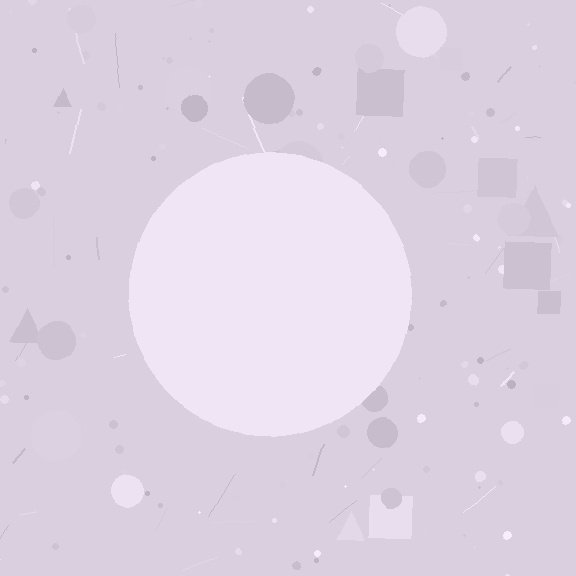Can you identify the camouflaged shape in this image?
The camouflaged shape is a circle.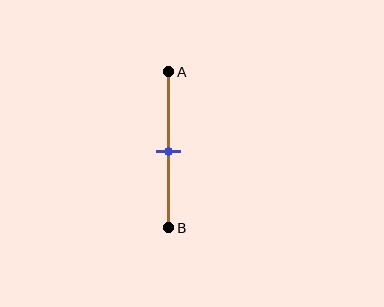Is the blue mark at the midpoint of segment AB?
Yes, the mark is approximately at the midpoint.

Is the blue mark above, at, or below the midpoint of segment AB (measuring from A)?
The blue mark is approximately at the midpoint of segment AB.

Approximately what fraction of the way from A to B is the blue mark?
The blue mark is approximately 50% of the way from A to B.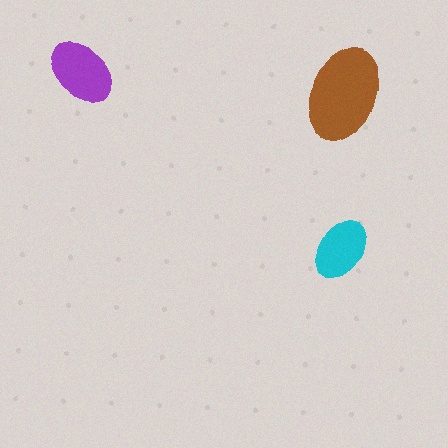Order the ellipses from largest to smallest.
the brown one, the purple one, the cyan one.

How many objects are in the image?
There are 3 objects in the image.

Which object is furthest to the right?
The cyan ellipse is rightmost.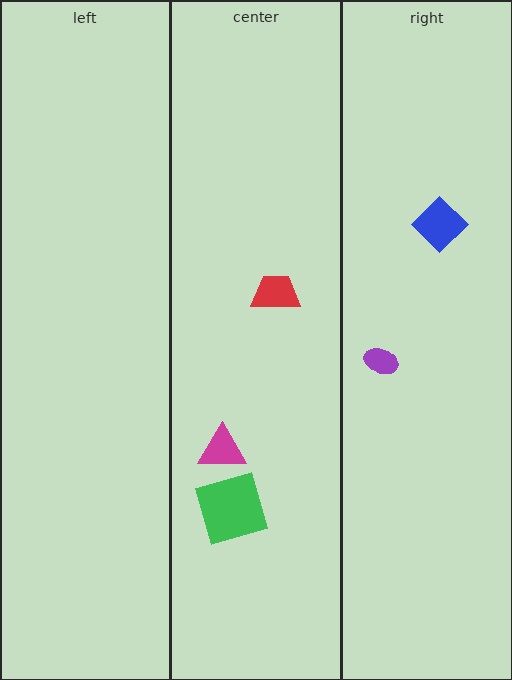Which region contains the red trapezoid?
The center region.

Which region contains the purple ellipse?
The right region.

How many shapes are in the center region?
3.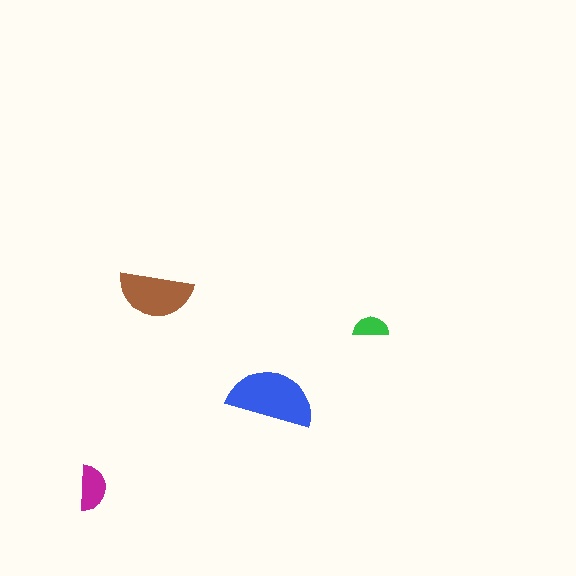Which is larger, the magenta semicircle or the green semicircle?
The magenta one.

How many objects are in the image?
There are 4 objects in the image.